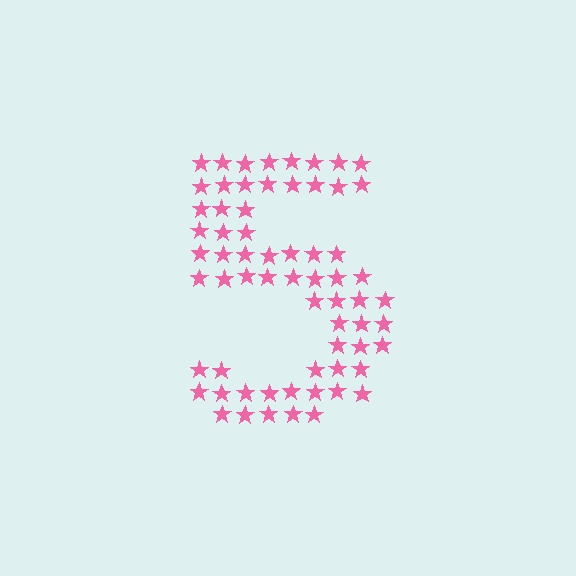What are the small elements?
The small elements are stars.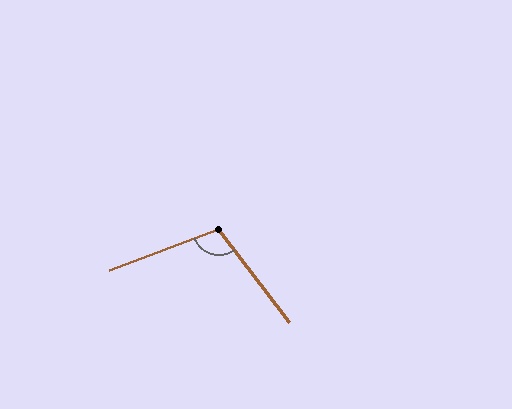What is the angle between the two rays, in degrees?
Approximately 107 degrees.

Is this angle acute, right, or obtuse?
It is obtuse.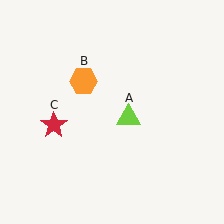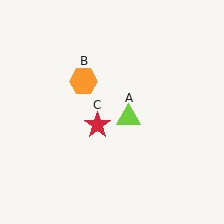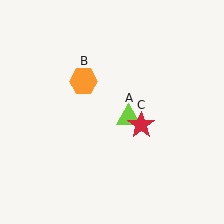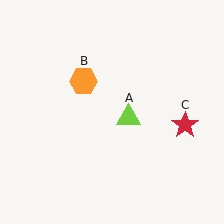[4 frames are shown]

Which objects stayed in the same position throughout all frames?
Lime triangle (object A) and orange hexagon (object B) remained stationary.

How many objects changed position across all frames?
1 object changed position: red star (object C).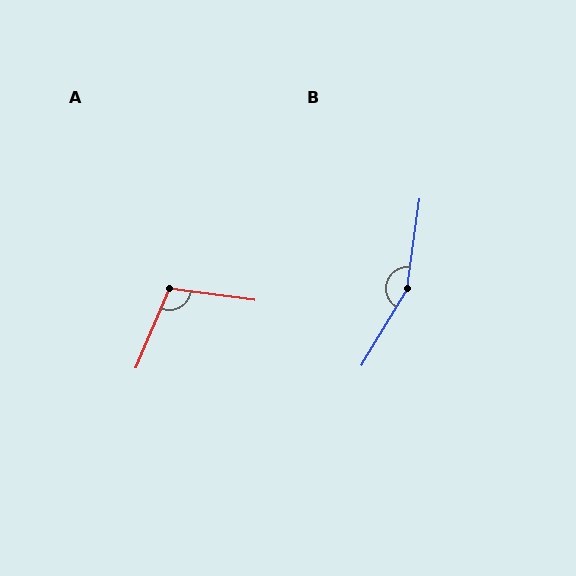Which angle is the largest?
B, at approximately 157 degrees.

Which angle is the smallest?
A, at approximately 105 degrees.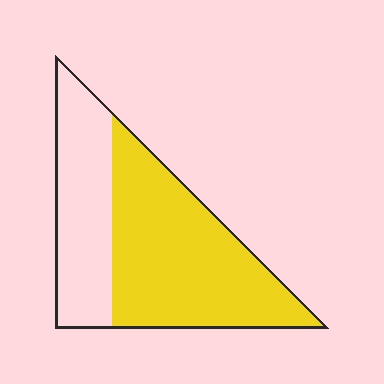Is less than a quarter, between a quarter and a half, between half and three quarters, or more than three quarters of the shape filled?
Between half and three quarters.